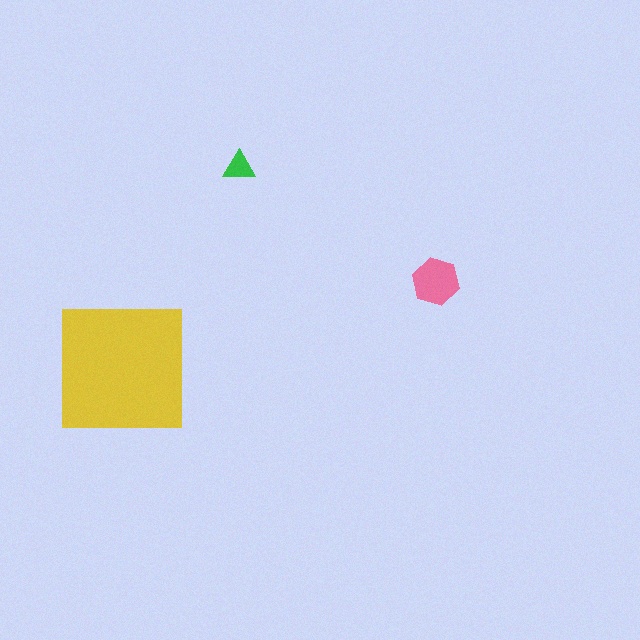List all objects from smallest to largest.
The green triangle, the pink hexagon, the yellow square.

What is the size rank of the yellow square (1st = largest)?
1st.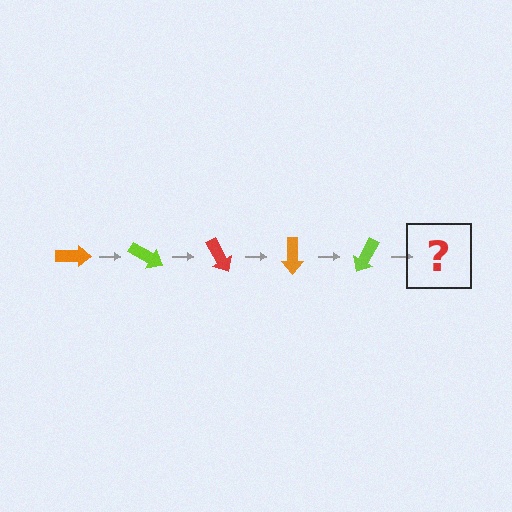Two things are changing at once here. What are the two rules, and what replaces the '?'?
The two rules are that it rotates 30 degrees each step and the color cycles through orange, lime, and red. The '?' should be a red arrow, rotated 150 degrees from the start.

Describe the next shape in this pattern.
It should be a red arrow, rotated 150 degrees from the start.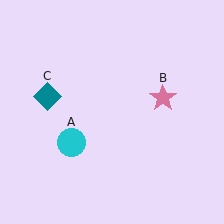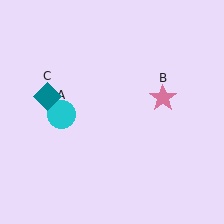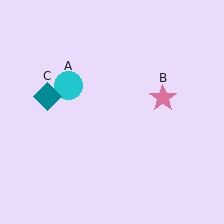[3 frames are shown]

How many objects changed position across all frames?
1 object changed position: cyan circle (object A).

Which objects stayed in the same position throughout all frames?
Pink star (object B) and teal diamond (object C) remained stationary.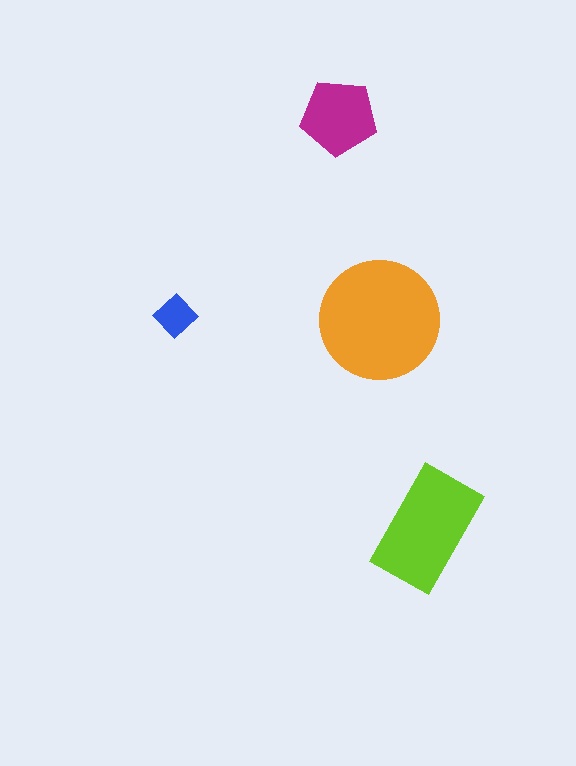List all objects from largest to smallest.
The orange circle, the lime rectangle, the magenta pentagon, the blue diamond.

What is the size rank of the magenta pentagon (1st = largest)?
3rd.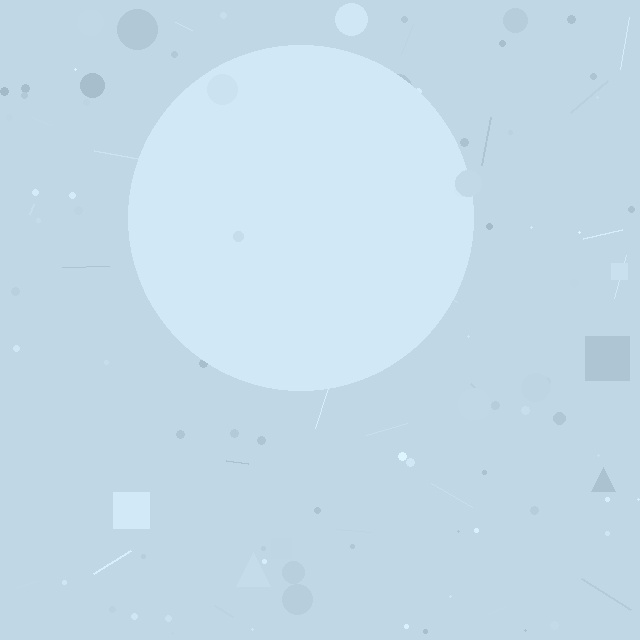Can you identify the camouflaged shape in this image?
The camouflaged shape is a circle.